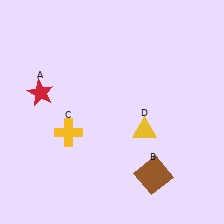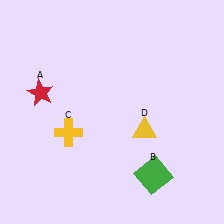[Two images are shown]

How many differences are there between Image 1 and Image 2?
There is 1 difference between the two images.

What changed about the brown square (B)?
In Image 1, B is brown. In Image 2, it changed to green.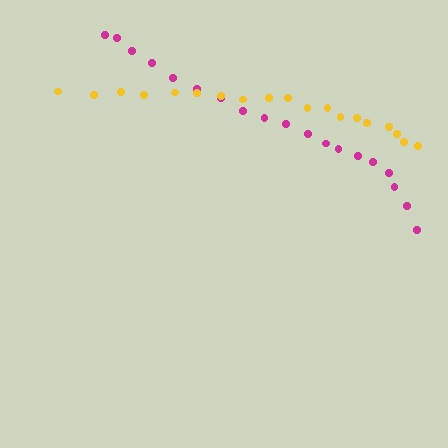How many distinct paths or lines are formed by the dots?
There are 2 distinct paths.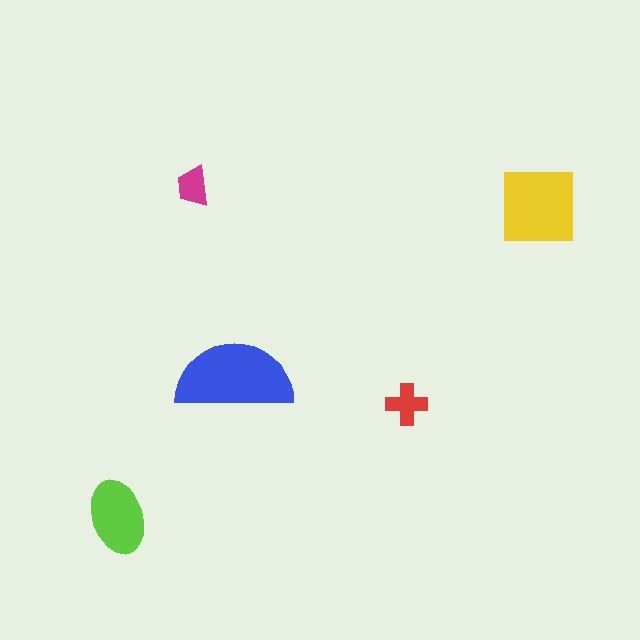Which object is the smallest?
The magenta trapezoid.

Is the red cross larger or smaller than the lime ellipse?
Smaller.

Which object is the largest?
The blue semicircle.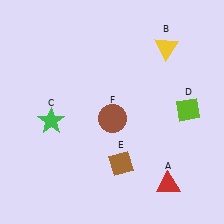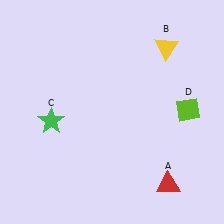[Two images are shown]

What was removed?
The brown diamond (E), the brown circle (F) were removed in Image 2.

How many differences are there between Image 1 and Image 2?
There are 2 differences between the two images.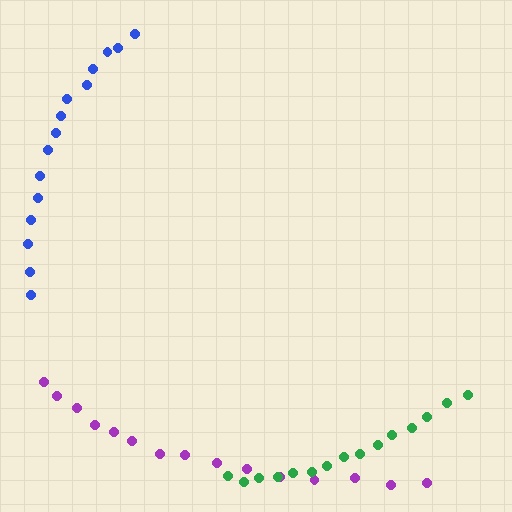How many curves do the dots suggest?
There are 3 distinct paths.